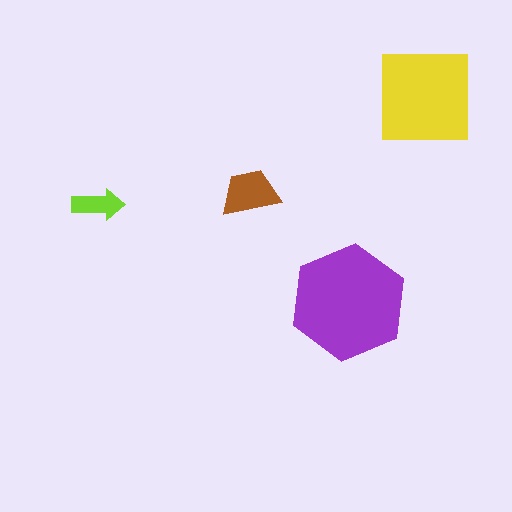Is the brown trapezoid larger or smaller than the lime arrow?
Larger.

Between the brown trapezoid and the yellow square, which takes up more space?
The yellow square.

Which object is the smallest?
The lime arrow.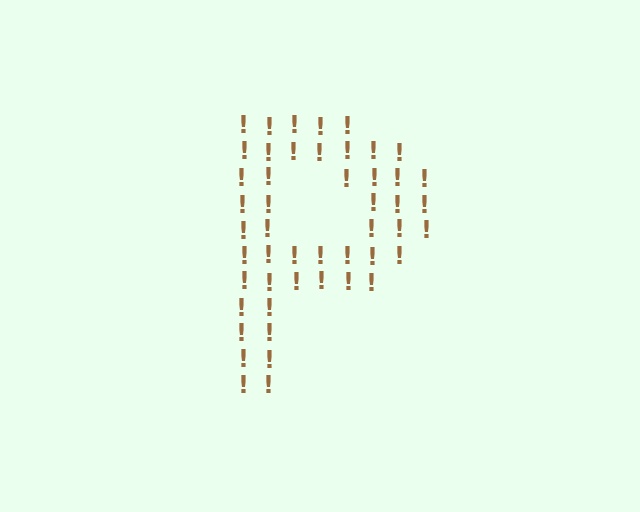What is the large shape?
The large shape is the letter P.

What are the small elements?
The small elements are exclamation marks.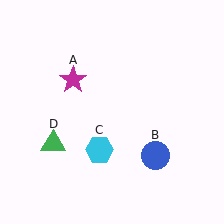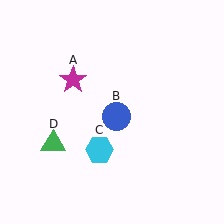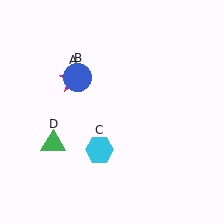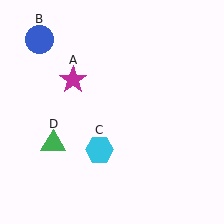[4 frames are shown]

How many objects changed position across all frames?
1 object changed position: blue circle (object B).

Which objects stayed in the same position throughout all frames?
Magenta star (object A) and cyan hexagon (object C) and green triangle (object D) remained stationary.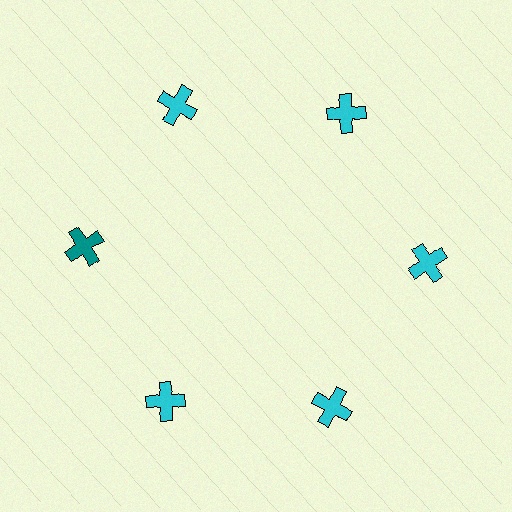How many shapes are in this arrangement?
There are 6 shapes arranged in a ring pattern.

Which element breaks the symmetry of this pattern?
The teal cross at roughly the 9 o'clock position breaks the symmetry. All other shapes are cyan crosses.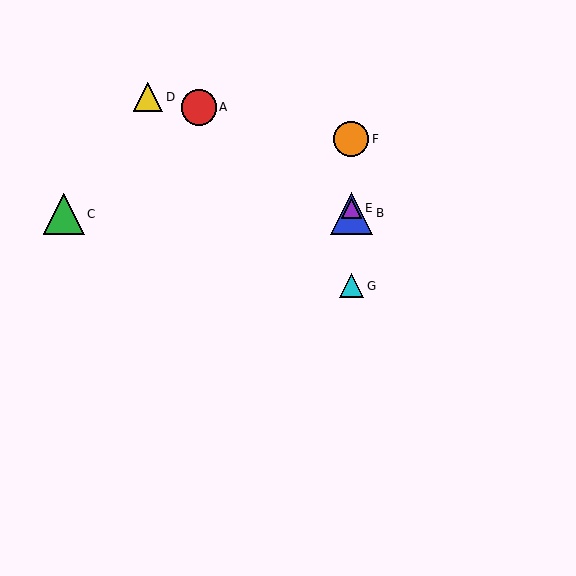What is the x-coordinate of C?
Object C is at x≈64.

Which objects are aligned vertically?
Objects B, E, F, G are aligned vertically.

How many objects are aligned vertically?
4 objects (B, E, F, G) are aligned vertically.